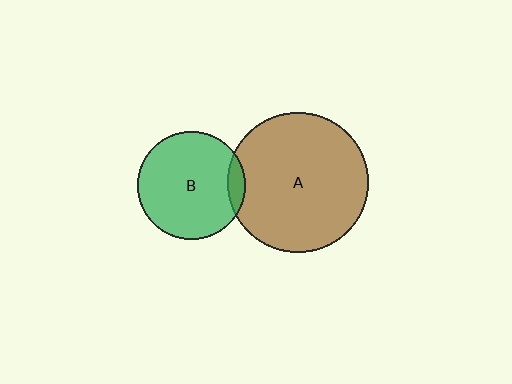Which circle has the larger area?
Circle A (brown).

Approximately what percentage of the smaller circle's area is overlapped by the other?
Approximately 10%.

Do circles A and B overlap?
Yes.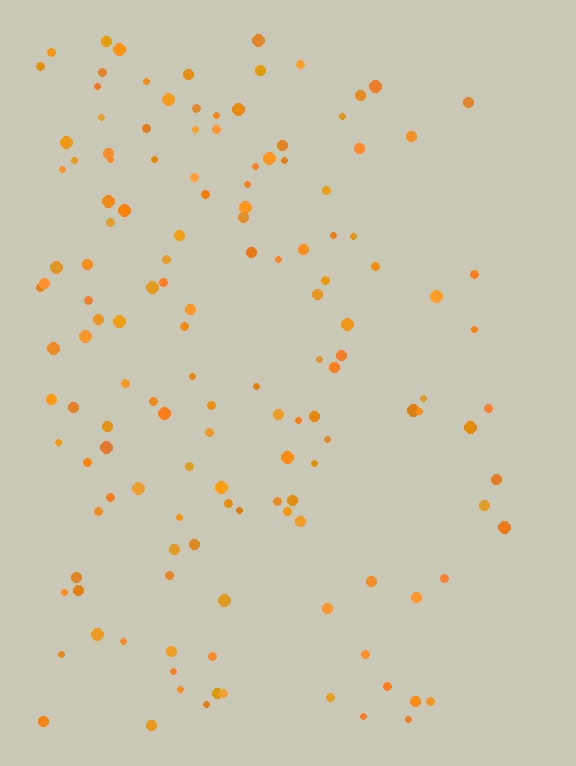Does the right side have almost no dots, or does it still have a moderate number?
Still a moderate number, just noticeably fewer than the left.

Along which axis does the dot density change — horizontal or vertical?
Horizontal.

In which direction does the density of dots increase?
From right to left, with the left side densest.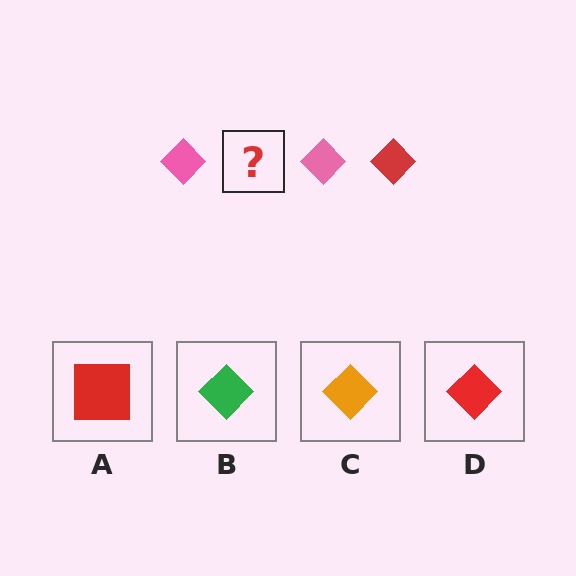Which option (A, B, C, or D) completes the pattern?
D.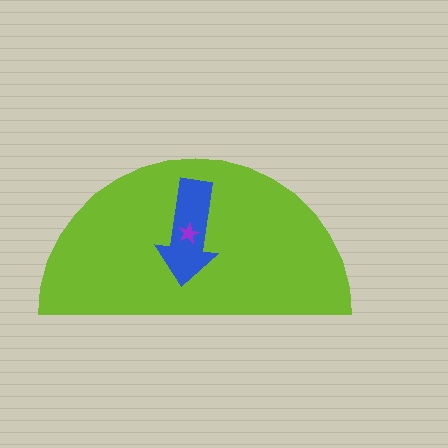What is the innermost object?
The purple star.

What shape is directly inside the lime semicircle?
The blue arrow.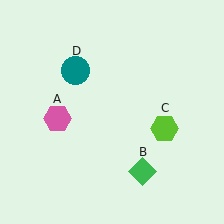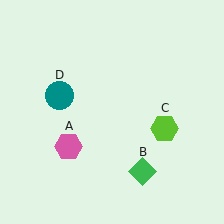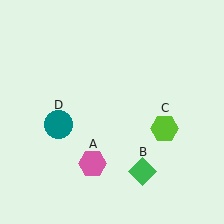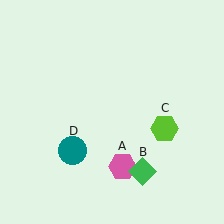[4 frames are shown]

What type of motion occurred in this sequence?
The pink hexagon (object A), teal circle (object D) rotated counterclockwise around the center of the scene.